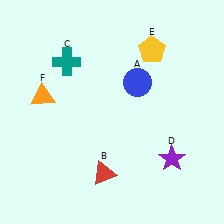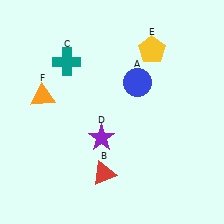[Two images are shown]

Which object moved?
The purple star (D) moved left.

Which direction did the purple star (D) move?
The purple star (D) moved left.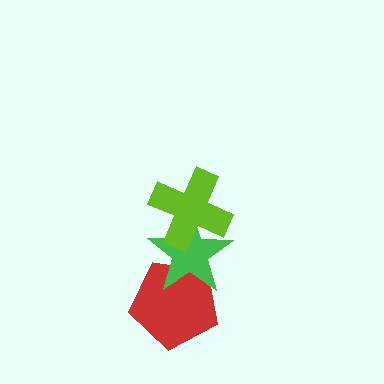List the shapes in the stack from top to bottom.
From top to bottom: the lime cross, the green star, the red pentagon.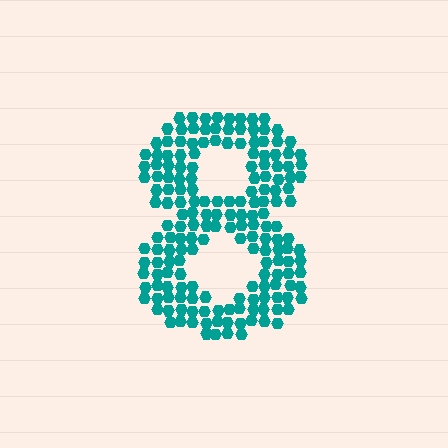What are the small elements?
The small elements are hexagons.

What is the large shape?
The large shape is the digit 8.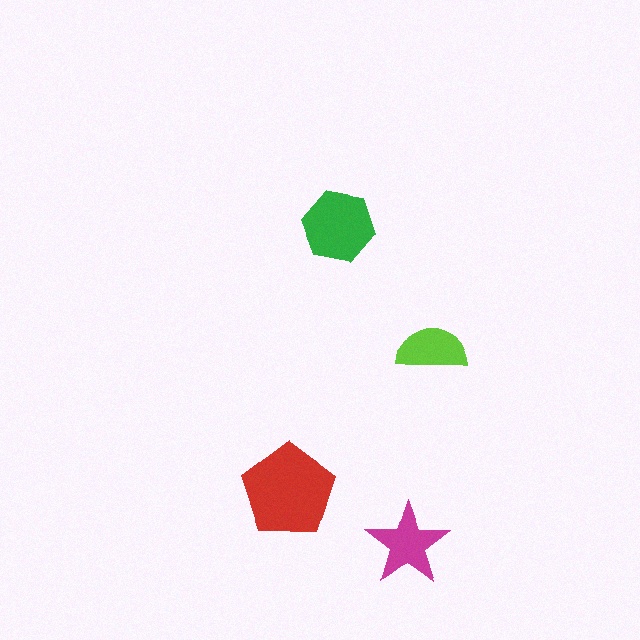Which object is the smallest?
The lime semicircle.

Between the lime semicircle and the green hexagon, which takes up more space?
The green hexagon.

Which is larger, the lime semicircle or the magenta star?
The magenta star.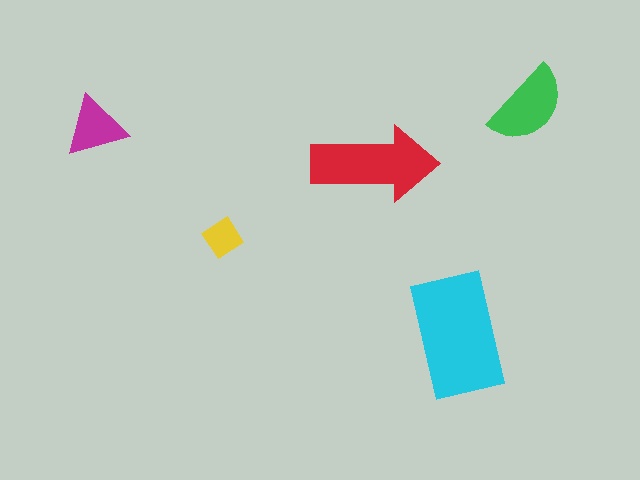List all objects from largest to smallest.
The cyan rectangle, the red arrow, the green semicircle, the magenta triangle, the yellow diamond.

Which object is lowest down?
The cyan rectangle is bottommost.